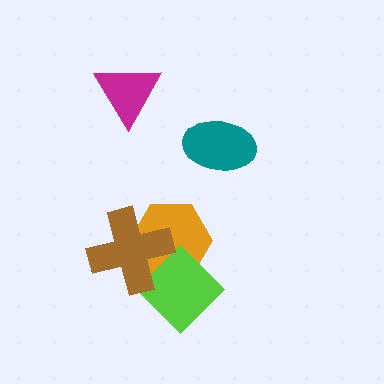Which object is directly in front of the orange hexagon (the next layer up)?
The lime diamond is directly in front of the orange hexagon.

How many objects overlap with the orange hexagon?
2 objects overlap with the orange hexagon.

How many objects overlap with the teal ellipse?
0 objects overlap with the teal ellipse.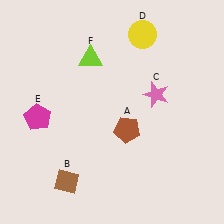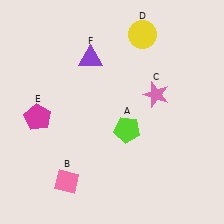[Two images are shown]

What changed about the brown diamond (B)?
In Image 1, B is brown. In Image 2, it changed to pink.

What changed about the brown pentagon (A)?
In Image 1, A is brown. In Image 2, it changed to lime.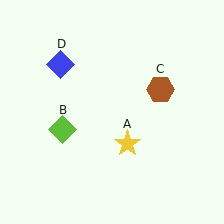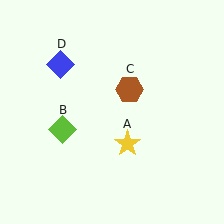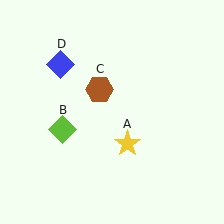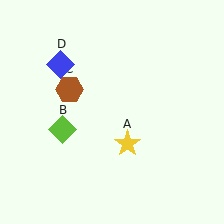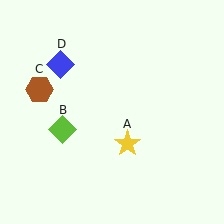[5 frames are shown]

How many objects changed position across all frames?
1 object changed position: brown hexagon (object C).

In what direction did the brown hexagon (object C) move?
The brown hexagon (object C) moved left.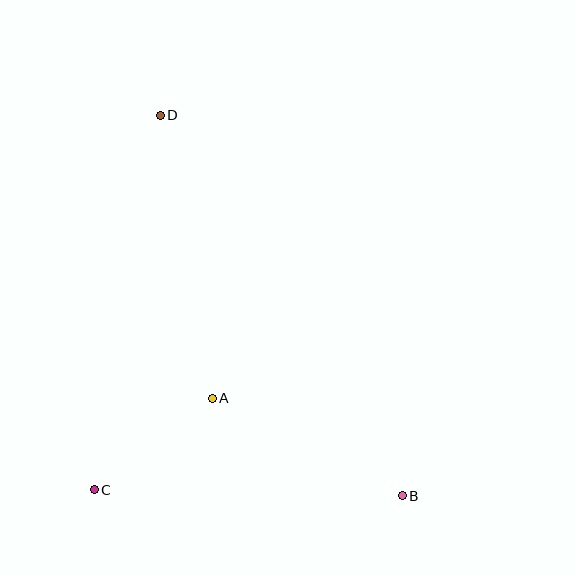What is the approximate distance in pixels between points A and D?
The distance between A and D is approximately 288 pixels.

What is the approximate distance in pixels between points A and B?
The distance between A and B is approximately 214 pixels.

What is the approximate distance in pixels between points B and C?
The distance between B and C is approximately 308 pixels.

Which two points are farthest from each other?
Points B and D are farthest from each other.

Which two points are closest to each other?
Points A and C are closest to each other.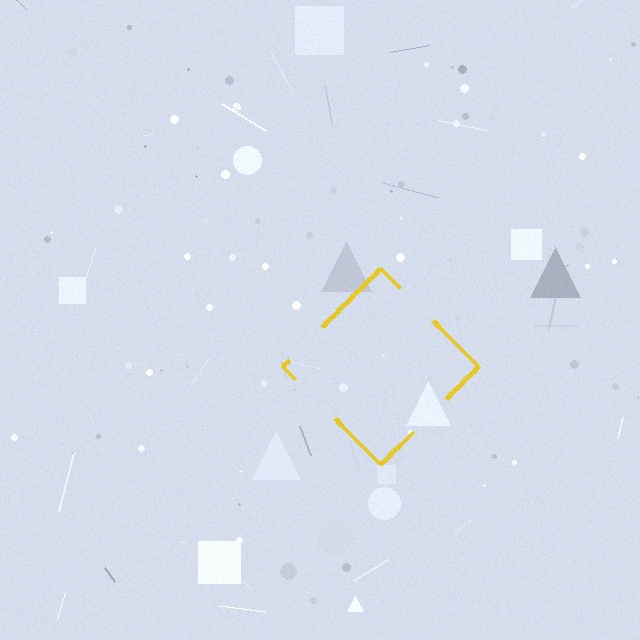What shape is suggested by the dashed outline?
The dashed outline suggests a diamond.